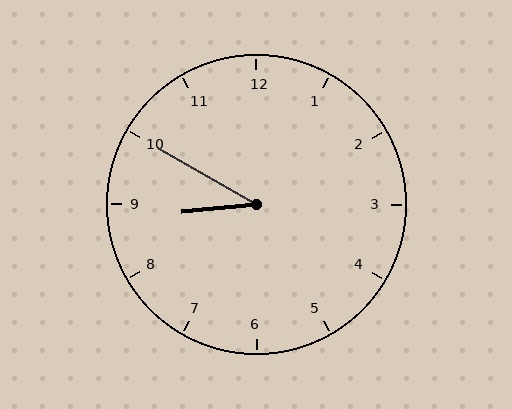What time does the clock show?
8:50.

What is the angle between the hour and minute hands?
Approximately 35 degrees.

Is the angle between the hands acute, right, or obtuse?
It is acute.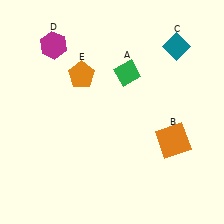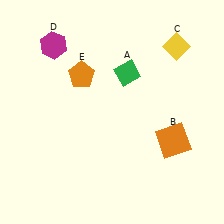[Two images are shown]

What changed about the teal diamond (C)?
In Image 1, C is teal. In Image 2, it changed to yellow.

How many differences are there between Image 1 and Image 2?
There is 1 difference between the two images.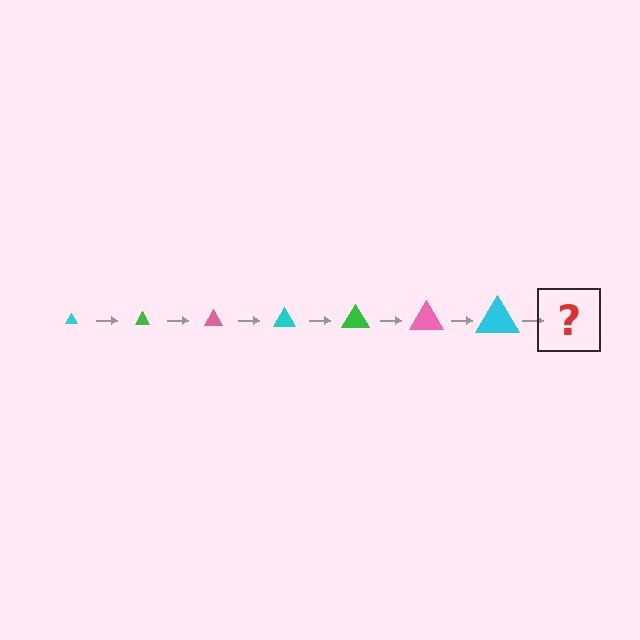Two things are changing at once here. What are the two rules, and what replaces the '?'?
The two rules are that the triangle grows larger each step and the color cycles through cyan, green, and pink. The '?' should be a green triangle, larger than the previous one.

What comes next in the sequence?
The next element should be a green triangle, larger than the previous one.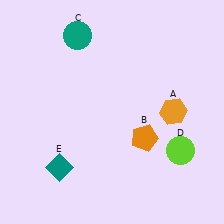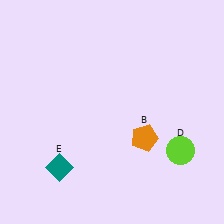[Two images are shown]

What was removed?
The orange hexagon (A), the teal circle (C) were removed in Image 2.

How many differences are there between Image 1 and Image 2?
There are 2 differences between the two images.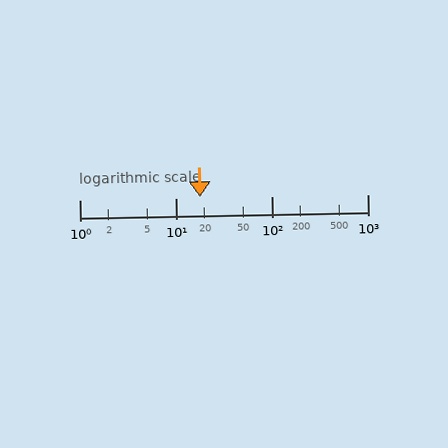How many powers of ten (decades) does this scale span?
The scale spans 3 decades, from 1 to 1000.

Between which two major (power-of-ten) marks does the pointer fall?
The pointer is between 10 and 100.